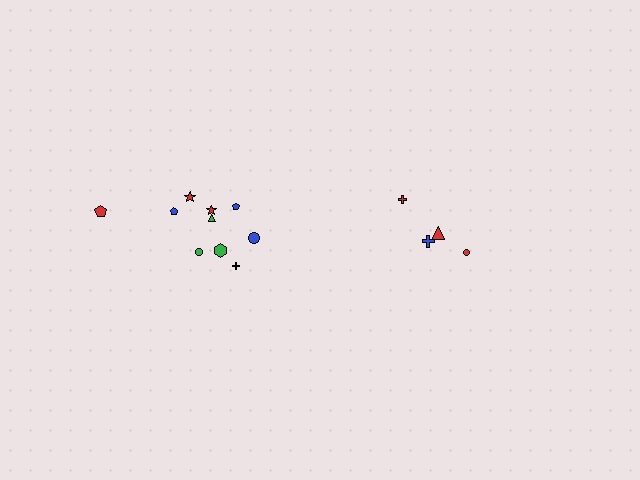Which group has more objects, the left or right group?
The left group.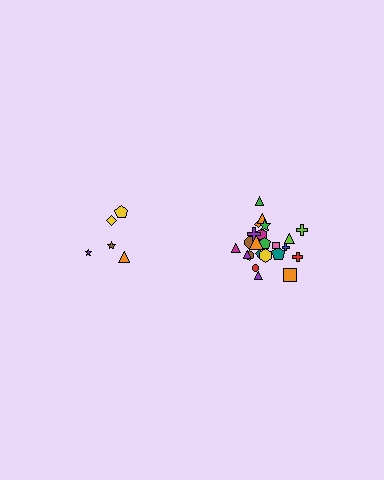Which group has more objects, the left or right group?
The right group.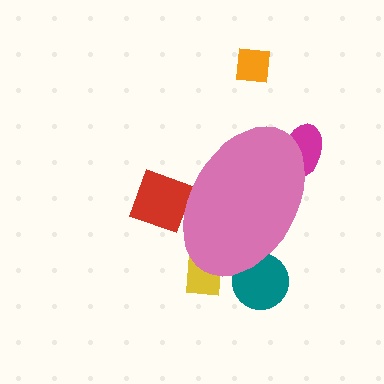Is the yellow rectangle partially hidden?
Yes, the yellow rectangle is partially hidden behind the pink ellipse.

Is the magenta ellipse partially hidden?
Yes, the magenta ellipse is partially hidden behind the pink ellipse.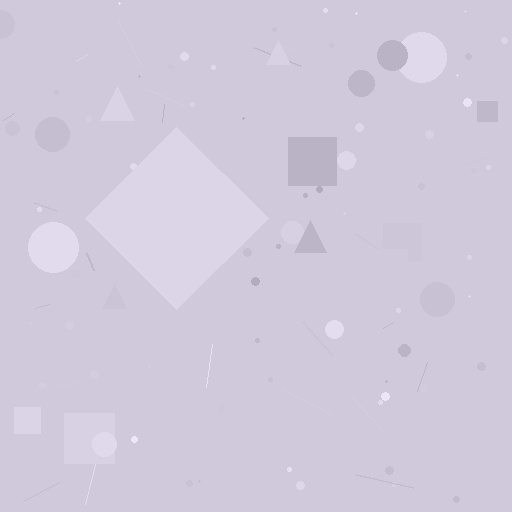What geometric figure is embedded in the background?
A diamond is embedded in the background.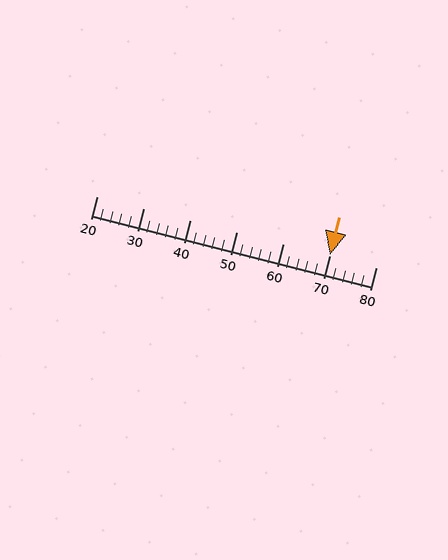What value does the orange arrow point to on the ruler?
The orange arrow points to approximately 70.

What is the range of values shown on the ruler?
The ruler shows values from 20 to 80.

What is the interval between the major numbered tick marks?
The major tick marks are spaced 10 units apart.